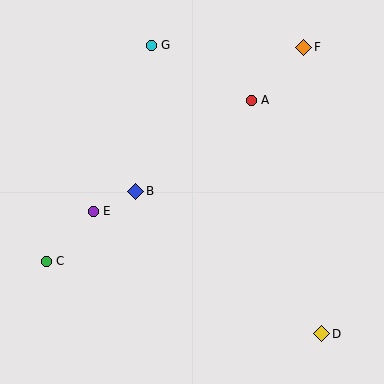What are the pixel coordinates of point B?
Point B is at (136, 191).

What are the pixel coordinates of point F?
Point F is at (304, 47).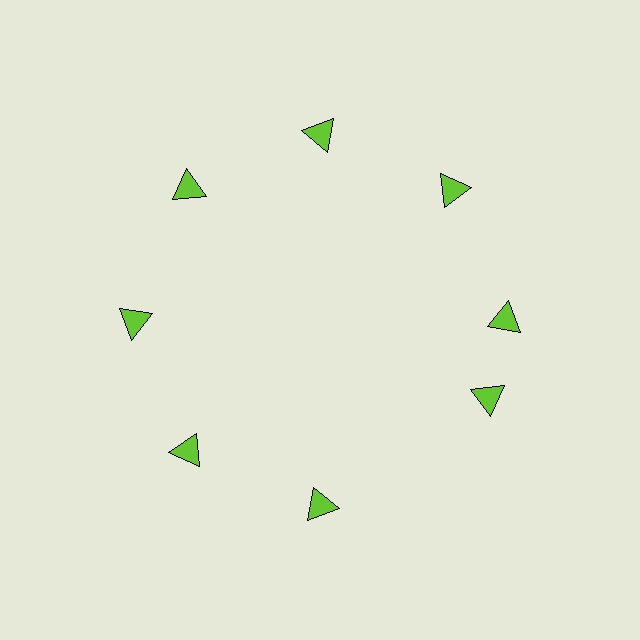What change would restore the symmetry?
The symmetry would be restored by rotating it back into even spacing with its neighbors so that all 8 triangles sit at equal angles and equal distance from the center.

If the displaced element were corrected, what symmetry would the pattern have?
It would have 8-fold rotational symmetry — the pattern would map onto itself every 45 degrees.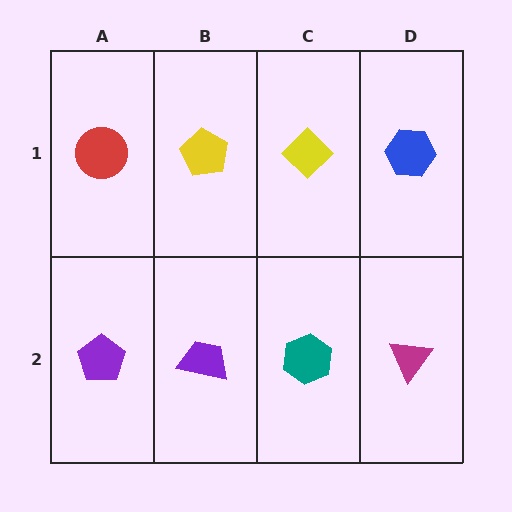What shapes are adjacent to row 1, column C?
A teal hexagon (row 2, column C), a yellow pentagon (row 1, column B), a blue hexagon (row 1, column D).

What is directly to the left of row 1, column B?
A red circle.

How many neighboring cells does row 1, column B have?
3.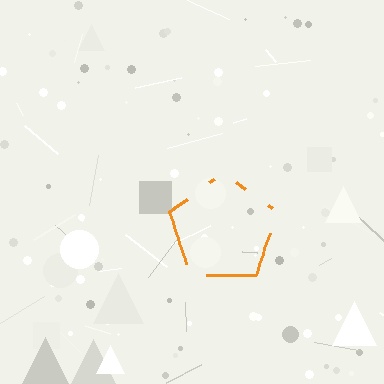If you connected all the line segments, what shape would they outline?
They would outline a pentagon.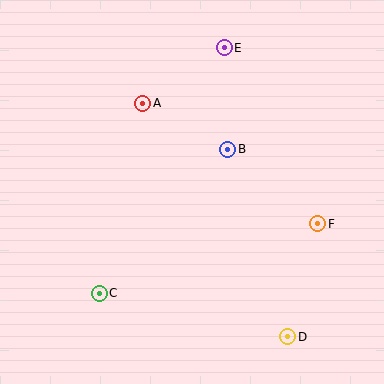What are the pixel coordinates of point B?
Point B is at (228, 149).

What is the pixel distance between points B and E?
The distance between B and E is 101 pixels.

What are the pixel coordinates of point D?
Point D is at (288, 337).